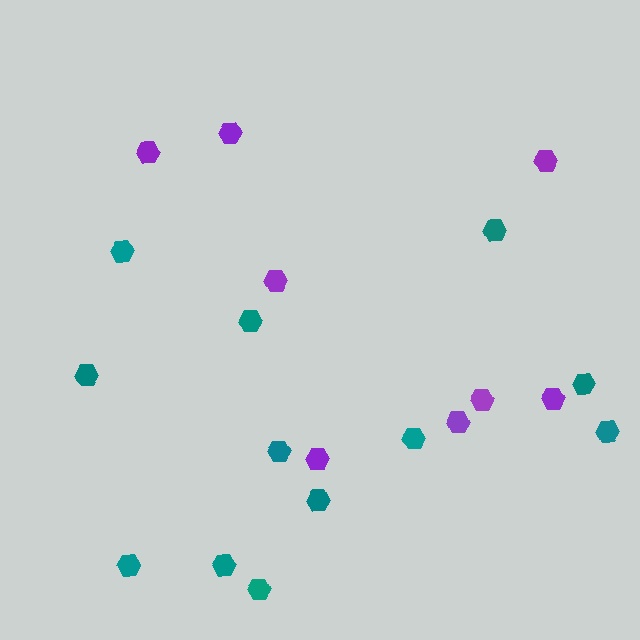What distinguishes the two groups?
There are 2 groups: one group of purple hexagons (8) and one group of teal hexagons (12).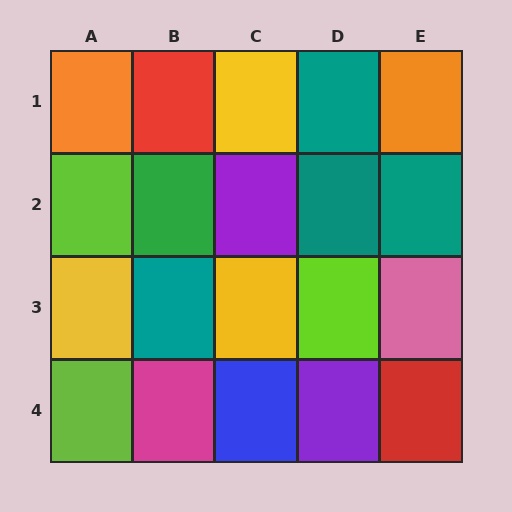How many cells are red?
2 cells are red.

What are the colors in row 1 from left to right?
Orange, red, yellow, teal, orange.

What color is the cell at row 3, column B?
Teal.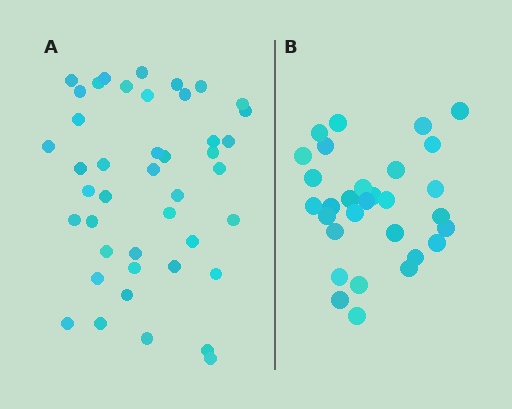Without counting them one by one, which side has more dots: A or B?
Region A (the left region) has more dots.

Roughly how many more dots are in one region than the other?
Region A has approximately 15 more dots than region B.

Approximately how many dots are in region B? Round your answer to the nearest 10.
About 30 dots.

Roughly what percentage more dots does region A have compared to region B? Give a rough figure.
About 45% more.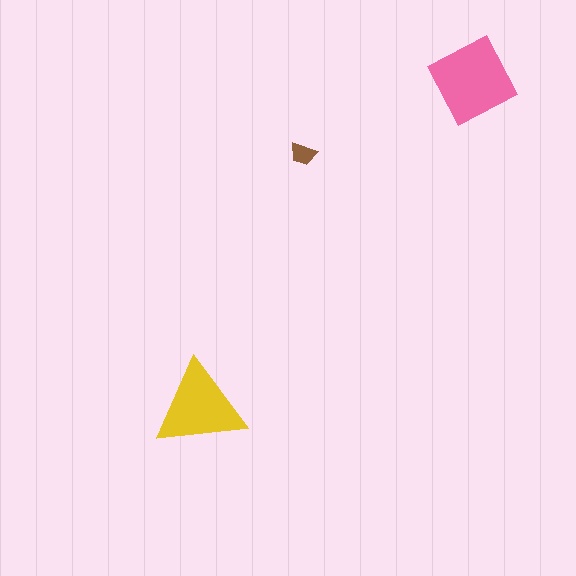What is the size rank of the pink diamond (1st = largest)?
1st.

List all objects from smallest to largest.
The brown trapezoid, the yellow triangle, the pink diamond.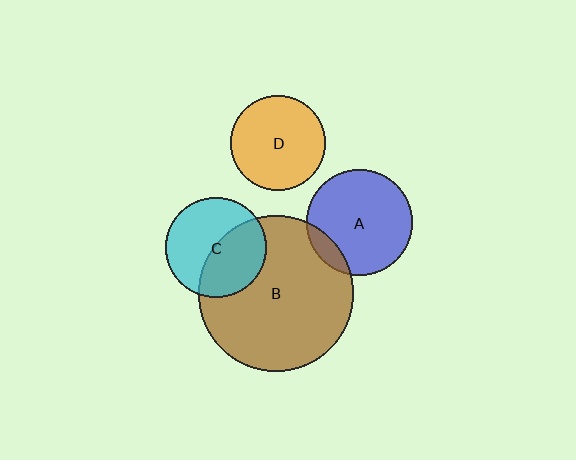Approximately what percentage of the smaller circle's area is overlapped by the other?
Approximately 10%.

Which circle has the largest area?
Circle B (brown).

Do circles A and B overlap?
Yes.